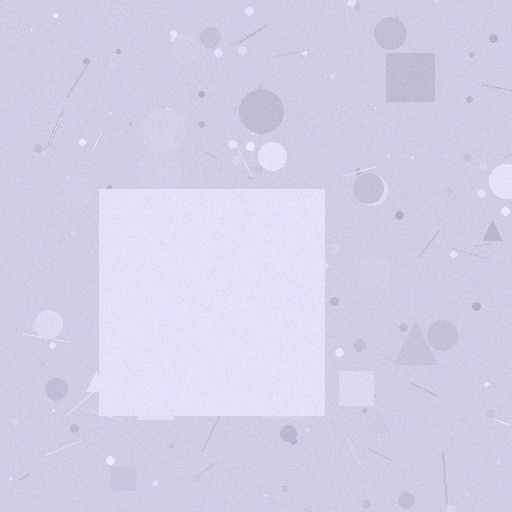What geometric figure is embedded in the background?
A square is embedded in the background.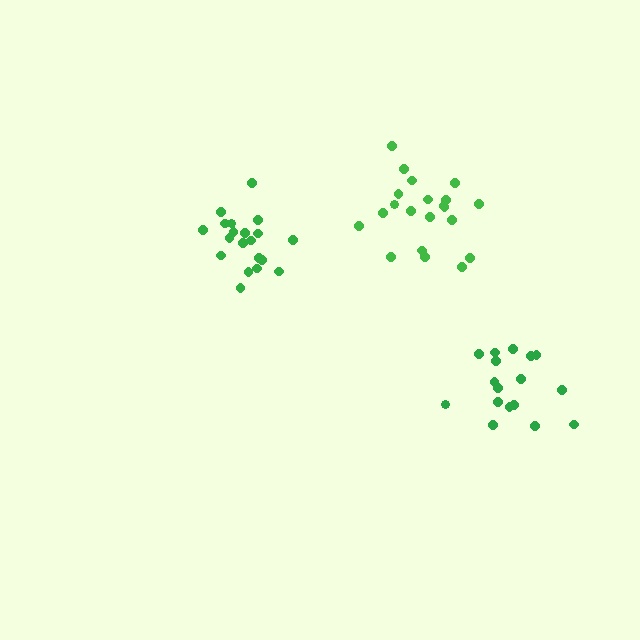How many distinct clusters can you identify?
There are 3 distinct clusters.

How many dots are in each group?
Group 1: 17 dots, Group 2: 20 dots, Group 3: 21 dots (58 total).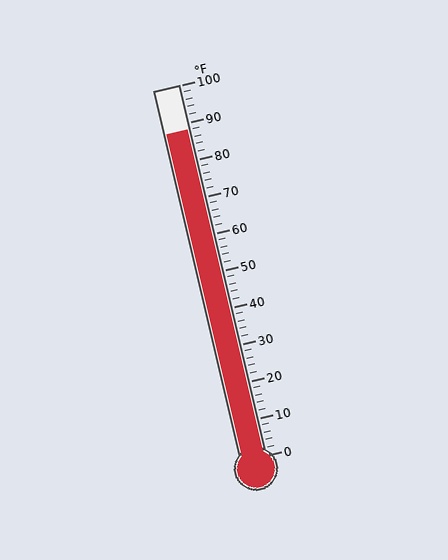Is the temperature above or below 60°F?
The temperature is above 60°F.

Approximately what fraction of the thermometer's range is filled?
The thermometer is filled to approximately 90% of its range.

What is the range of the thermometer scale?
The thermometer scale ranges from 0°F to 100°F.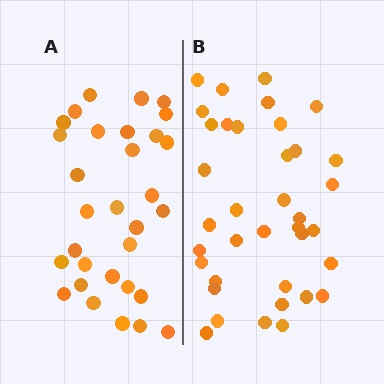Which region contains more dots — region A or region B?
Region B (the right region) has more dots.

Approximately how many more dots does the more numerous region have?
Region B has about 6 more dots than region A.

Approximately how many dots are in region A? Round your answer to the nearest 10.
About 30 dots. (The exact count is 31, which rounds to 30.)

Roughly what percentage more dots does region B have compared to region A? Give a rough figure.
About 20% more.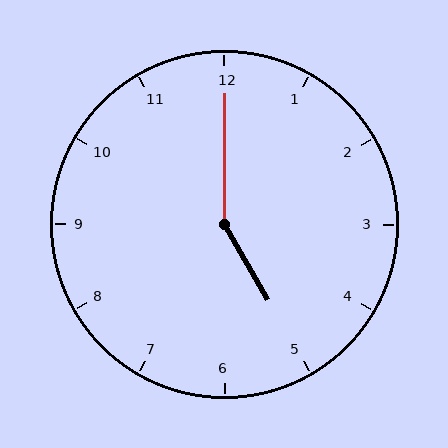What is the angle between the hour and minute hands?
Approximately 150 degrees.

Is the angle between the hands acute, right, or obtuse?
It is obtuse.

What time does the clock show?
5:00.